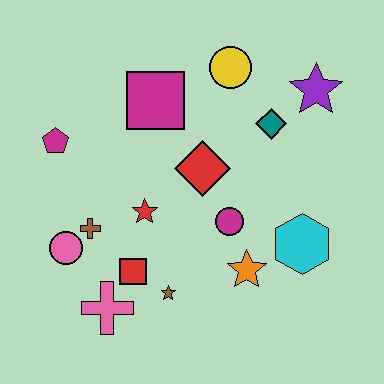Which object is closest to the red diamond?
The magenta circle is closest to the red diamond.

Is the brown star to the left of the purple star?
Yes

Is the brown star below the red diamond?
Yes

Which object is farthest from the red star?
The purple star is farthest from the red star.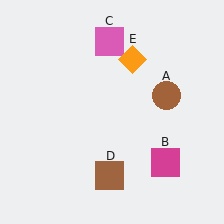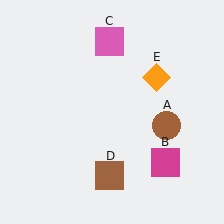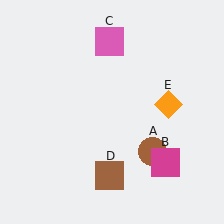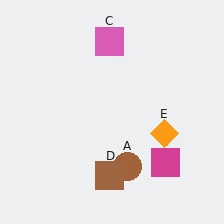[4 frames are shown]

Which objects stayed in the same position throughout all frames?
Magenta square (object B) and pink square (object C) and brown square (object D) remained stationary.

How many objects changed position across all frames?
2 objects changed position: brown circle (object A), orange diamond (object E).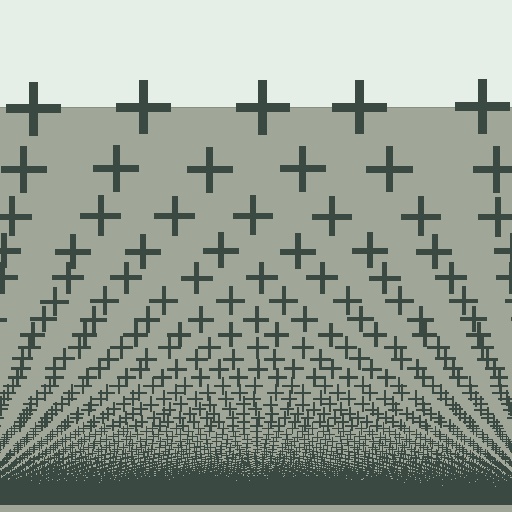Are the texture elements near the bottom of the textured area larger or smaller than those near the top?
Smaller. The gradient is inverted — elements near the bottom are smaller and denser.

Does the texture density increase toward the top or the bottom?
Density increases toward the bottom.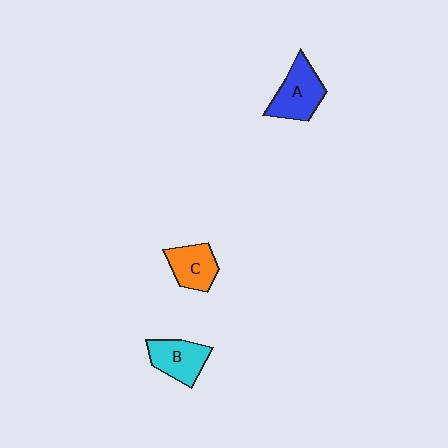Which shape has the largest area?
Shape A (blue).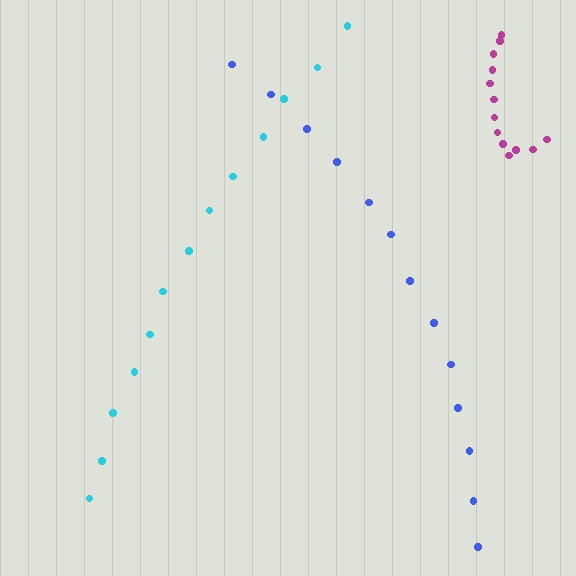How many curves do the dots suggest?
There are 3 distinct paths.